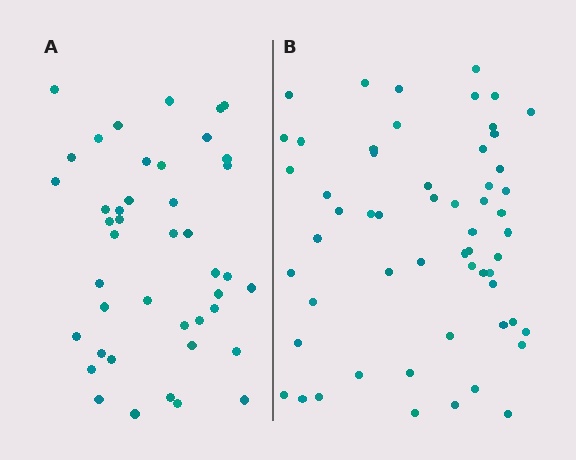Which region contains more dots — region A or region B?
Region B (the right region) has more dots.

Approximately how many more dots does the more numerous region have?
Region B has approximately 15 more dots than region A.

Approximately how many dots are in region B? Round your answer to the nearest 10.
About 60 dots. (The exact count is 57, which rounds to 60.)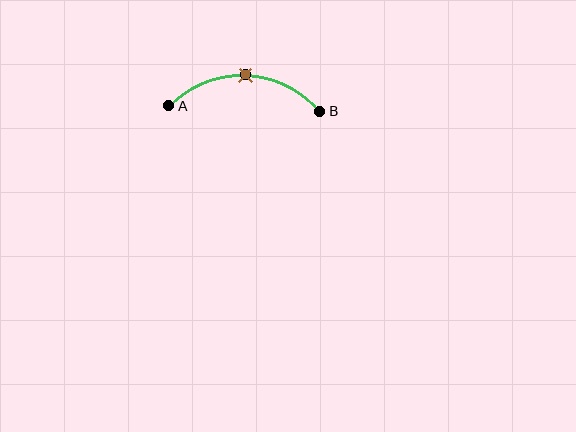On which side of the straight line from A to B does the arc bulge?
The arc bulges above the straight line connecting A and B.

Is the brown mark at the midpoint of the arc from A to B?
Yes. The brown mark lies on the arc at equal arc-length from both A and B — it is the arc midpoint.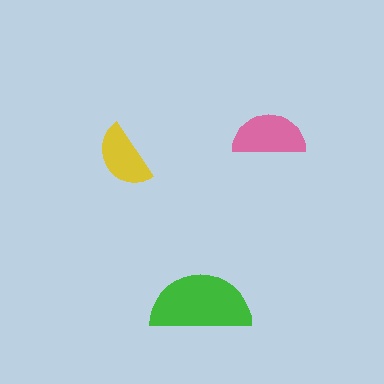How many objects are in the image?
There are 3 objects in the image.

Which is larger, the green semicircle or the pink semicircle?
The green one.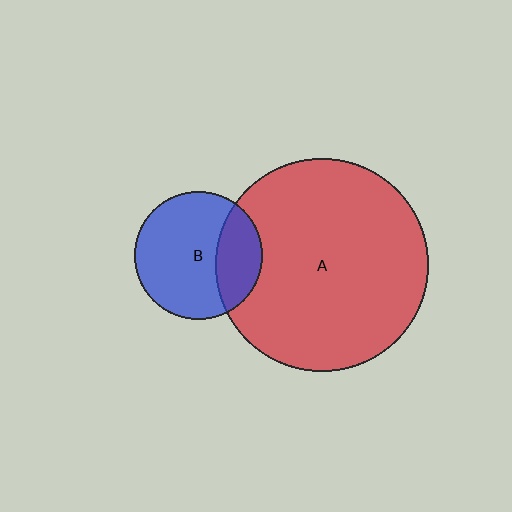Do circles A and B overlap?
Yes.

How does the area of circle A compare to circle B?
Approximately 2.8 times.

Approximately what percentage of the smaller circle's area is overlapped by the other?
Approximately 30%.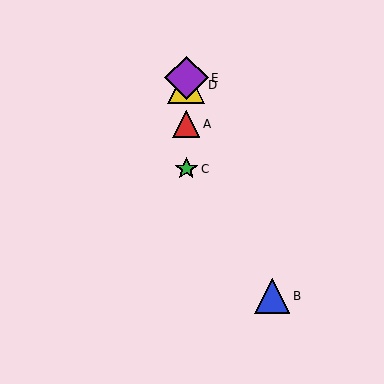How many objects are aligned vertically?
4 objects (A, C, D, E) are aligned vertically.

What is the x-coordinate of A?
Object A is at x≈186.